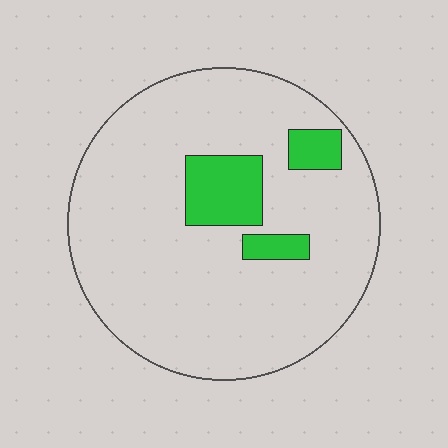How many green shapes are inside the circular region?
3.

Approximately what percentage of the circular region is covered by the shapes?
Approximately 10%.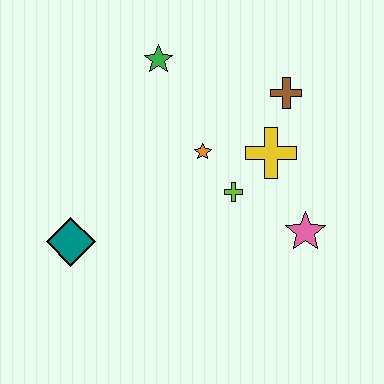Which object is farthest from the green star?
The pink star is farthest from the green star.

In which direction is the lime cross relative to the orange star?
The lime cross is below the orange star.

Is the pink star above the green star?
No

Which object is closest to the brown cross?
The yellow cross is closest to the brown cross.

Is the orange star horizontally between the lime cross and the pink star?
No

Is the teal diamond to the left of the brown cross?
Yes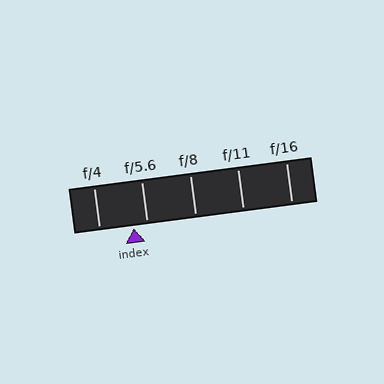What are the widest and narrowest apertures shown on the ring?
The widest aperture shown is f/4 and the narrowest is f/16.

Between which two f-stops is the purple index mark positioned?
The index mark is between f/4 and f/5.6.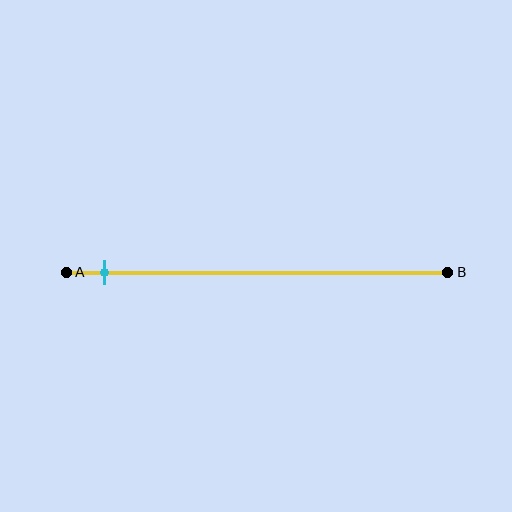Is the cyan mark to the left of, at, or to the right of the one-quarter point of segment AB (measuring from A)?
The cyan mark is to the left of the one-quarter point of segment AB.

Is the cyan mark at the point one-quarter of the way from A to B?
No, the mark is at about 10% from A, not at the 25% one-quarter point.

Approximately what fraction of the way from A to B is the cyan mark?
The cyan mark is approximately 10% of the way from A to B.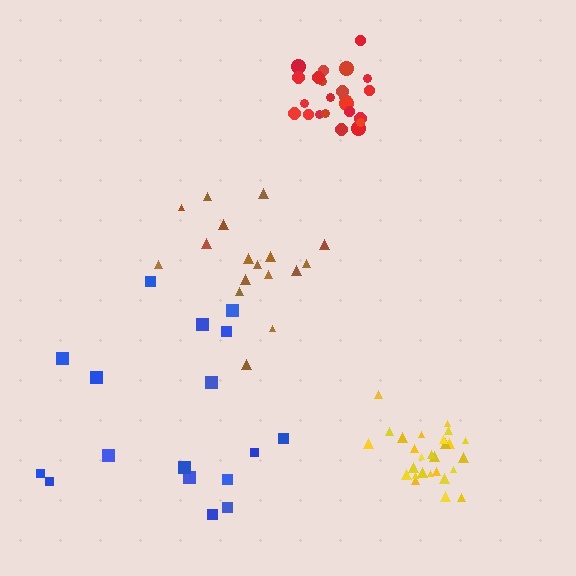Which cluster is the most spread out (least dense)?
Blue.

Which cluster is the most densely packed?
Red.